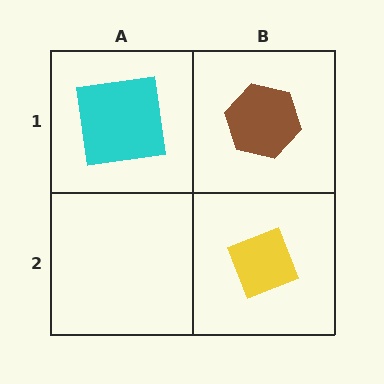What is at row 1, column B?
A brown hexagon.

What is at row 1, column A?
A cyan square.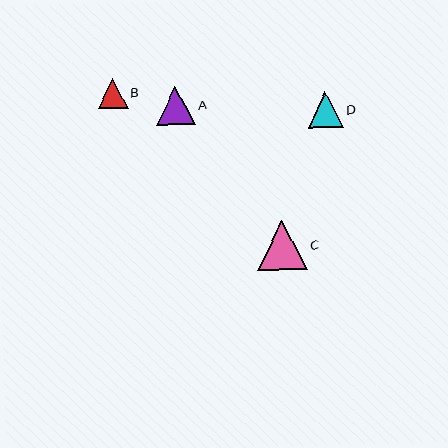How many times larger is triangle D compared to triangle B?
Triangle D is approximately 1.2 times the size of triangle B.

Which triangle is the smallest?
Triangle B is the smallest with a size of approximately 30 pixels.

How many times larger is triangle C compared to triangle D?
Triangle C is approximately 1.4 times the size of triangle D.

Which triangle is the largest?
Triangle C is the largest with a size of approximately 49 pixels.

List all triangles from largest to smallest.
From largest to smallest: C, A, D, B.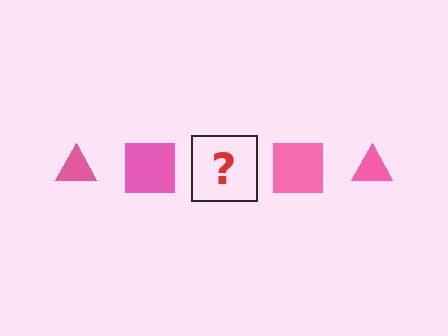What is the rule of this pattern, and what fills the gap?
The rule is that the pattern cycles through triangle, square shapes in pink. The gap should be filled with a pink triangle.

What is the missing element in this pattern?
The missing element is a pink triangle.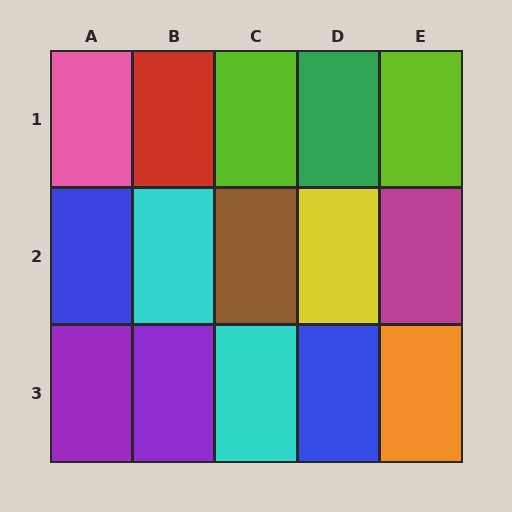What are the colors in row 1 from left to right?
Pink, red, lime, green, lime.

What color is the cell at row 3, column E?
Orange.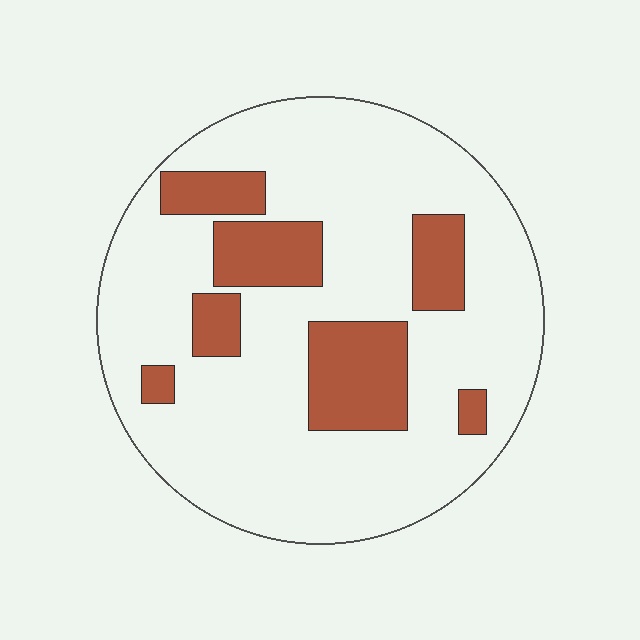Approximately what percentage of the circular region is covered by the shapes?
Approximately 20%.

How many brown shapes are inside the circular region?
7.